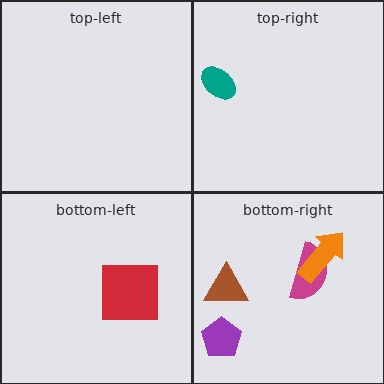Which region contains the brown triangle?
The bottom-right region.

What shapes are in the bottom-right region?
The magenta semicircle, the orange arrow, the brown triangle, the purple pentagon.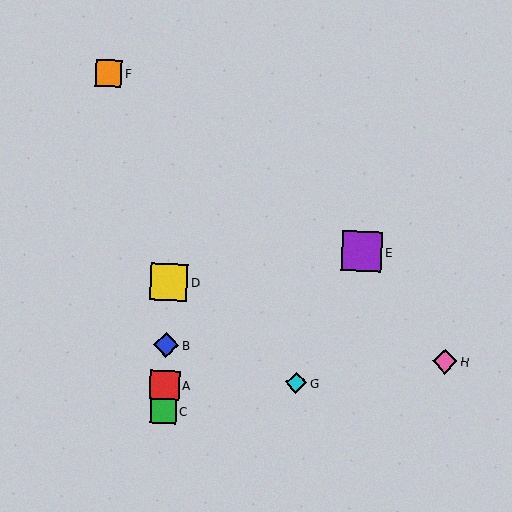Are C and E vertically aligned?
No, C is at x≈163 and E is at x≈362.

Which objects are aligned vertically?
Objects A, B, C, D are aligned vertically.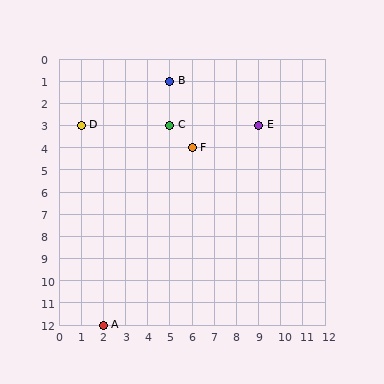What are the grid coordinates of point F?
Point F is at grid coordinates (6, 4).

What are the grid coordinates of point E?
Point E is at grid coordinates (9, 3).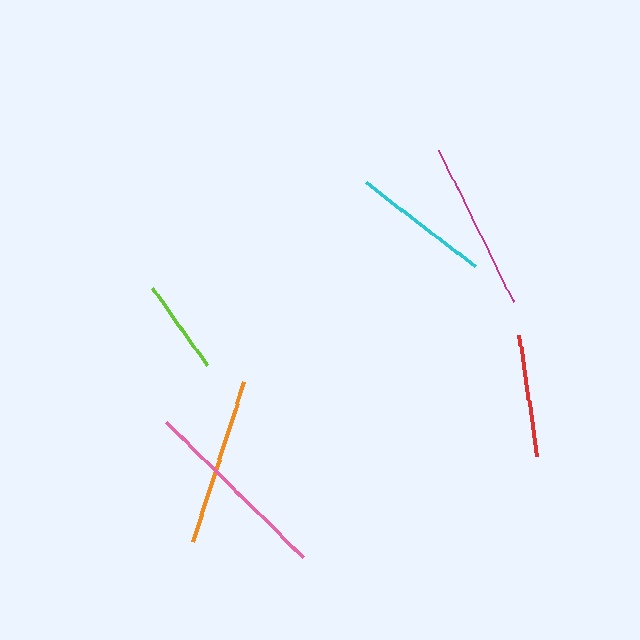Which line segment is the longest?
The pink line is the longest at approximately 192 pixels.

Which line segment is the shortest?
The lime line is the shortest at approximately 94 pixels.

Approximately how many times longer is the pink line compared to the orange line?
The pink line is approximately 1.1 times the length of the orange line.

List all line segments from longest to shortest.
From longest to shortest: pink, magenta, orange, cyan, red, lime.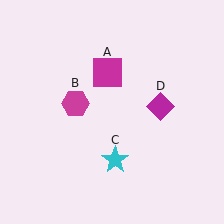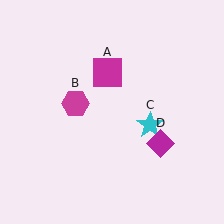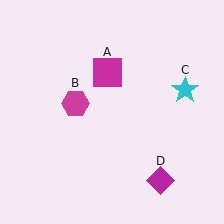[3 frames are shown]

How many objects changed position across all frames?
2 objects changed position: cyan star (object C), magenta diamond (object D).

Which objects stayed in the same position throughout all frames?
Magenta square (object A) and magenta hexagon (object B) remained stationary.